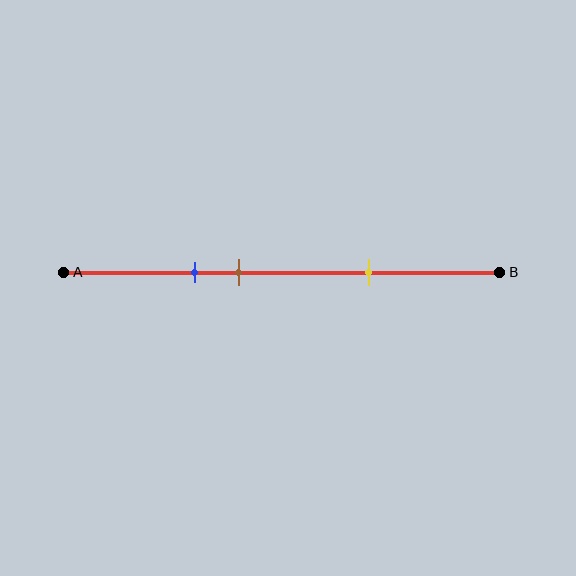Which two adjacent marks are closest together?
The blue and brown marks are the closest adjacent pair.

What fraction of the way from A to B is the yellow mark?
The yellow mark is approximately 70% (0.7) of the way from A to B.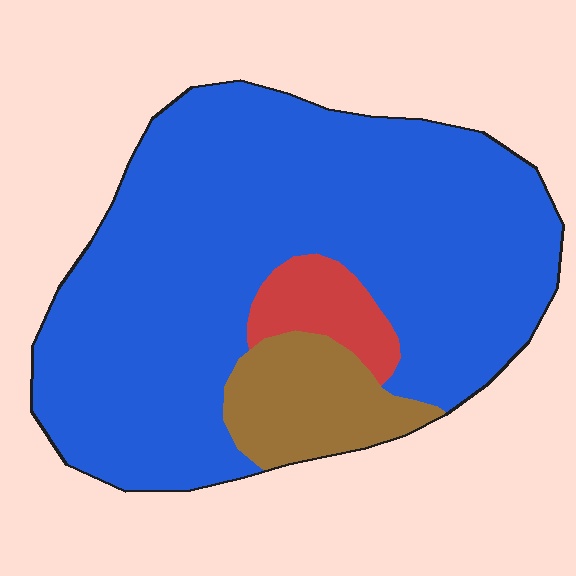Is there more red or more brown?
Brown.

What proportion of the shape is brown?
Brown covers around 10% of the shape.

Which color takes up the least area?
Red, at roughly 5%.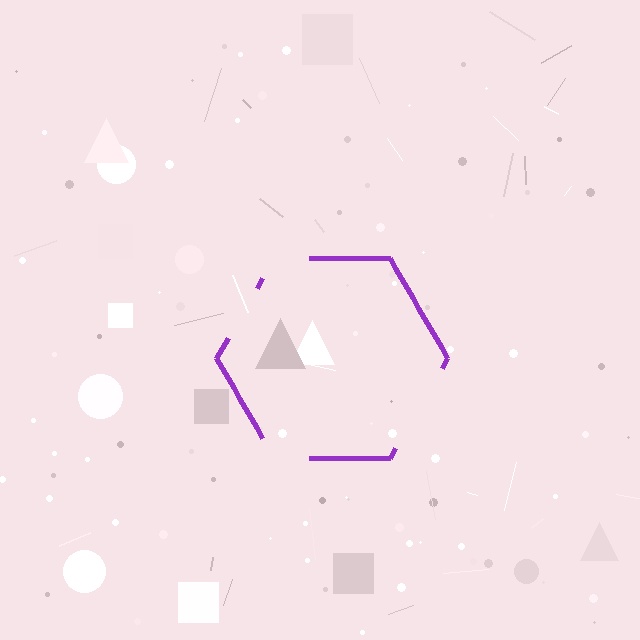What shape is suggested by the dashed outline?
The dashed outline suggests a hexagon.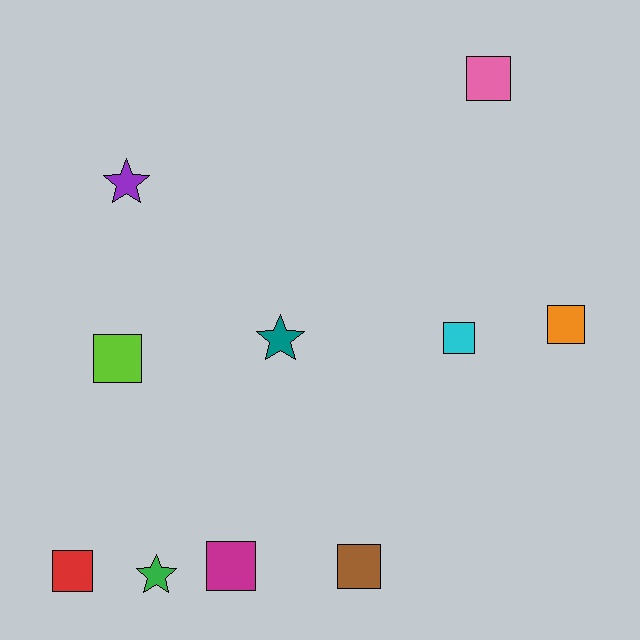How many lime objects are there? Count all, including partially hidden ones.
There is 1 lime object.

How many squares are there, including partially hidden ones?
There are 7 squares.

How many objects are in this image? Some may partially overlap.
There are 10 objects.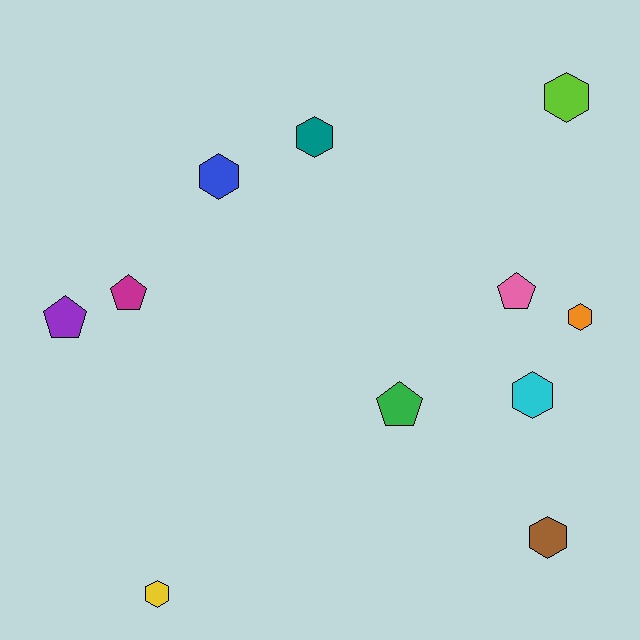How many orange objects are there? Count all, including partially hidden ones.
There is 1 orange object.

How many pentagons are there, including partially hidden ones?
There are 4 pentagons.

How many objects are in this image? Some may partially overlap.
There are 11 objects.